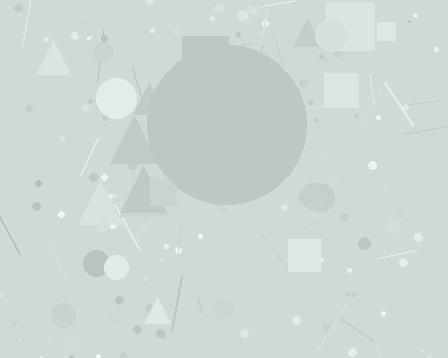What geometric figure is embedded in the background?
A circle is embedded in the background.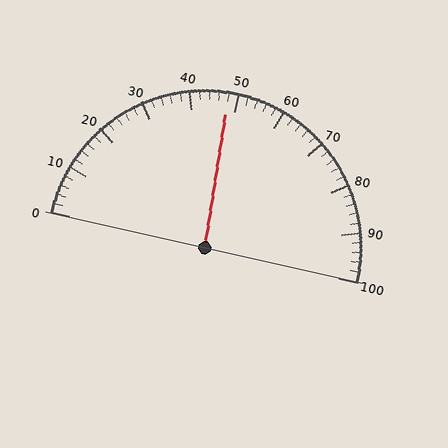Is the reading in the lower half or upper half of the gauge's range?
The reading is in the lower half of the range (0 to 100).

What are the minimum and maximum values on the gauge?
The gauge ranges from 0 to 100.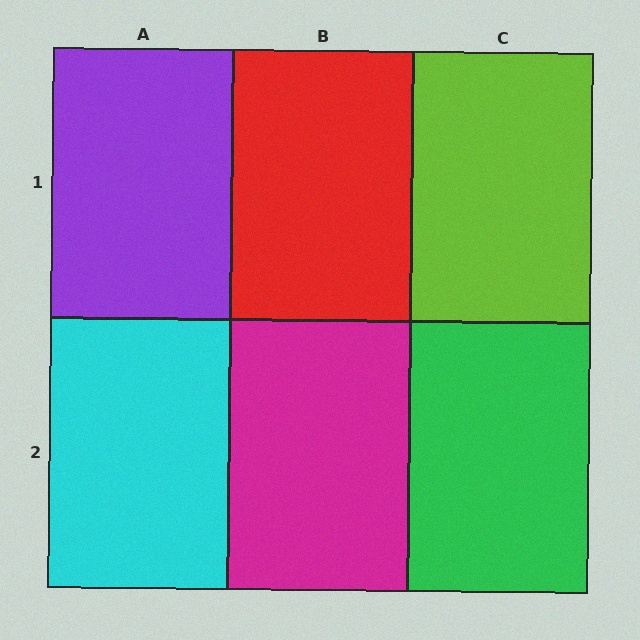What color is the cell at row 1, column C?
Lime.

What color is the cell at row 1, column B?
Red.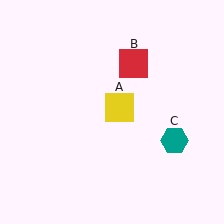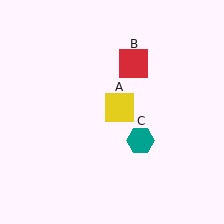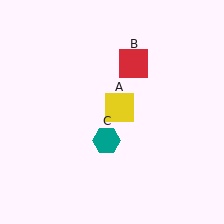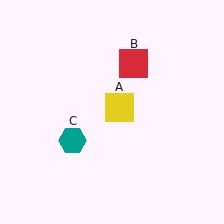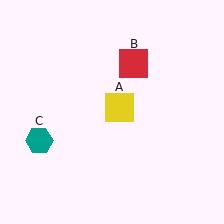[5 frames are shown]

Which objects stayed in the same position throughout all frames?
Yellow square (object A) and red square (object B) remained stationary.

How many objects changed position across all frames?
1 object changed position: teal hexagon (object C).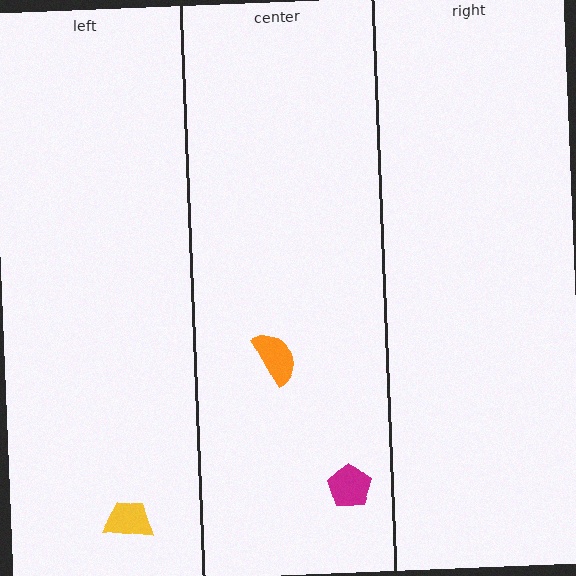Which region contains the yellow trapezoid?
The left region.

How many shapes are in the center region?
2.